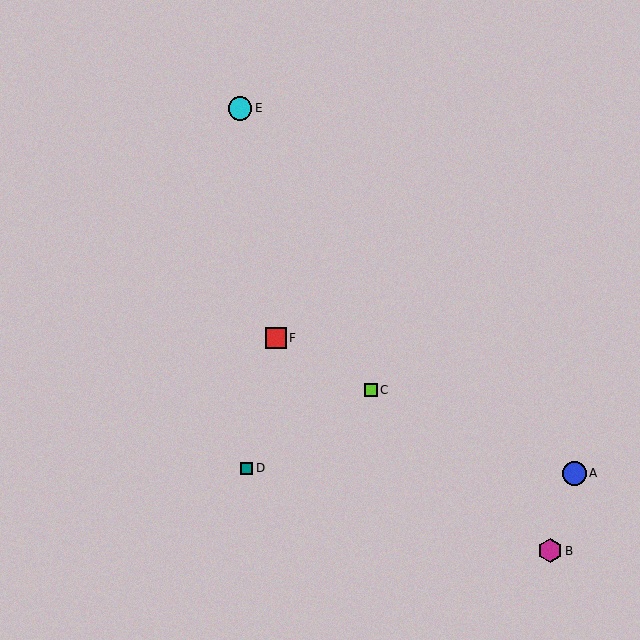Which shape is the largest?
The magenta hexagon (labeled B) is the largest.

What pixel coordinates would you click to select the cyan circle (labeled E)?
Click at (240, 108) to select the cyan circle E.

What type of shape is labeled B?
Shape B is a magenta hexagon.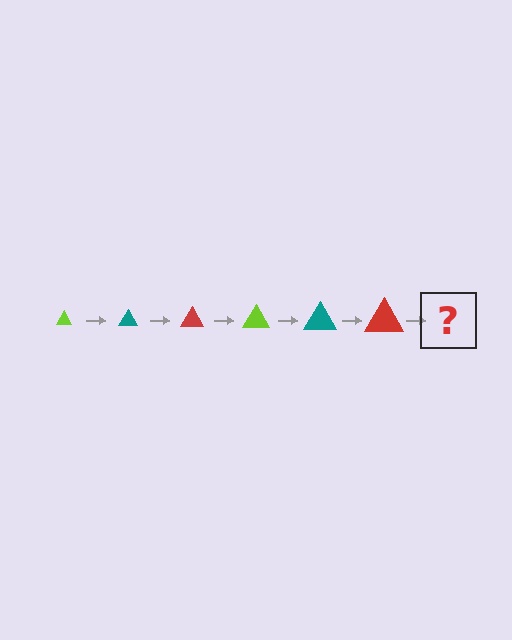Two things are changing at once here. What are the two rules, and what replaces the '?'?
The two rules are that the triangle grows larger each step and the color cycles through lime, teal, and red. The '?' should be a lime triangle, larger than the previous one.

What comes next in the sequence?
The next element should be a lime triangle, larger than the previous one.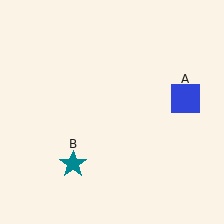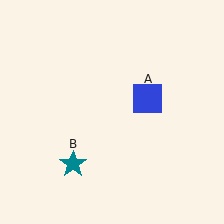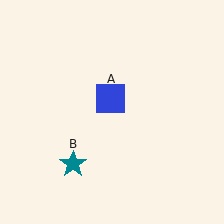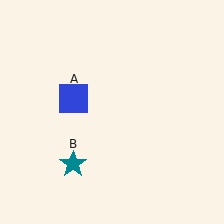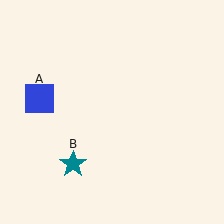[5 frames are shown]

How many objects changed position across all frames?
1 object changed position: blue square (object A).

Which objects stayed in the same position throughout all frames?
Teal star (object B) remained stationary.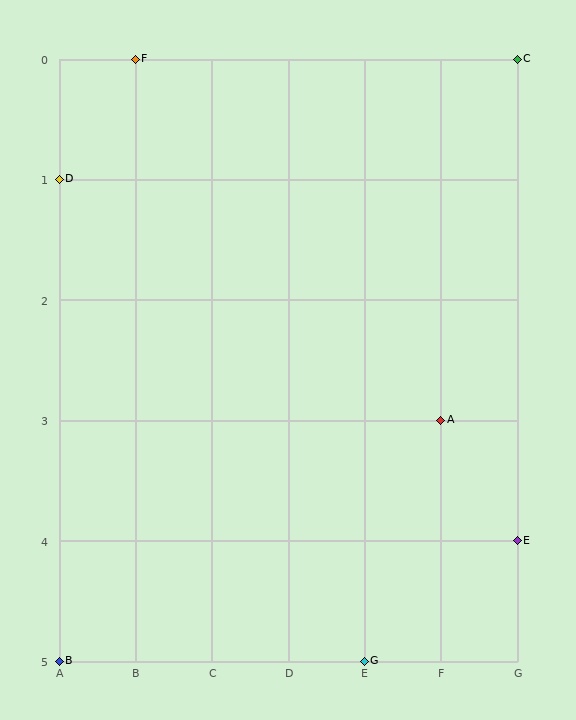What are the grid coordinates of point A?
Point A is at grid coordinates (F, 3).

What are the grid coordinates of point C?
Point C is at grid coordinates (G, 0).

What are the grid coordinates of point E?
Point E is at grid coordinates (G, 4).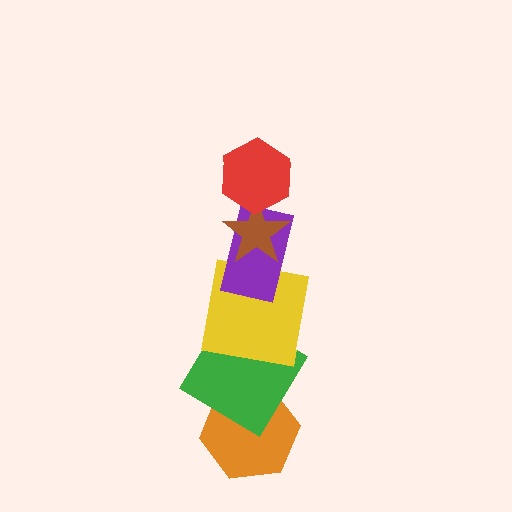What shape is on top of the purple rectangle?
The brown star is on top of the purple rectangle.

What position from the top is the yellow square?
The yellow square is 4th from the top.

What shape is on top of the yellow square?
The purple rectangle is on top of the yellow square.